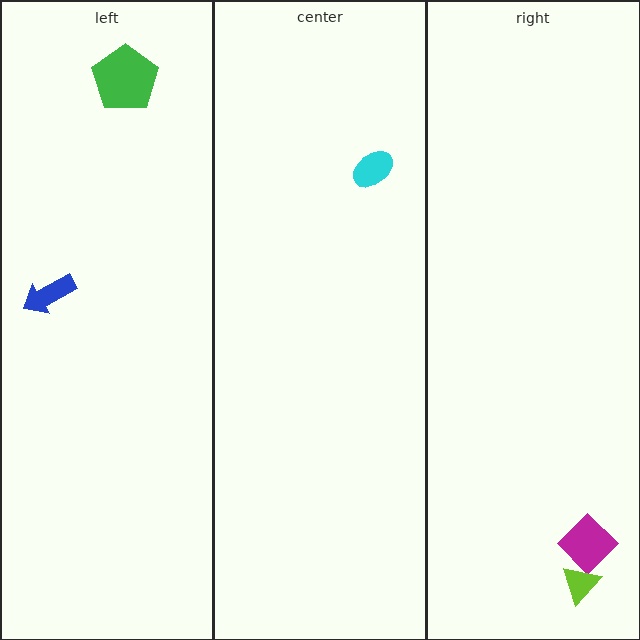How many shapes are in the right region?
2.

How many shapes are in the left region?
2.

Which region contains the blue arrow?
The left region.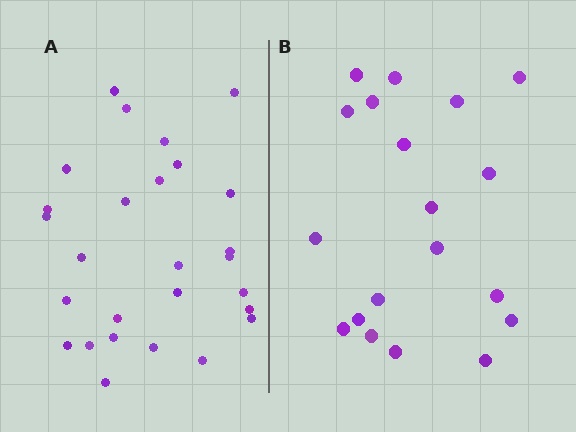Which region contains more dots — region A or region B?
Region A (the left region) has more dots.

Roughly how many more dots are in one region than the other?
Region A has roughly 8 or so more dots than region B.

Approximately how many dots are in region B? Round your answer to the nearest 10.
About 20 dots. (The exact count is 19, which rounds to 20.)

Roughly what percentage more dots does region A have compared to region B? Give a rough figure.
About 40% more.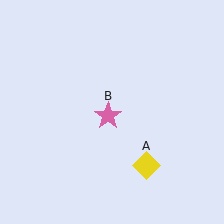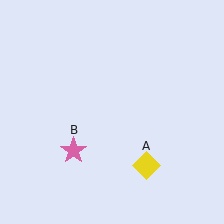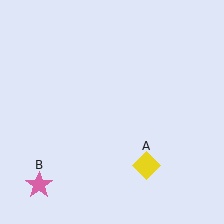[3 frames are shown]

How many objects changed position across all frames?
1 object changed position: pink star (object B).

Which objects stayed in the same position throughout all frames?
Yellow diamond (object A) remained stationary.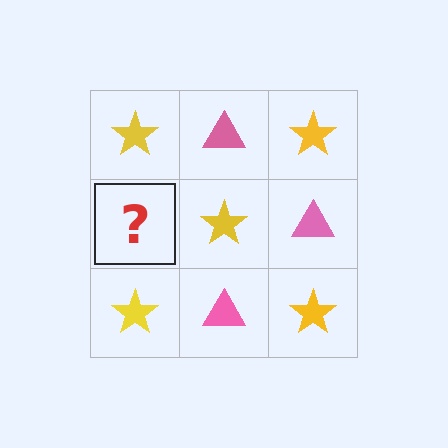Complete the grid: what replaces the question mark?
The question mark should be replaced with a pink triangle.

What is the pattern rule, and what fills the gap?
The rule is that it alternates yellow star and pink triangle in a checkerboard pattern. The gap should be filled with a pink triangle.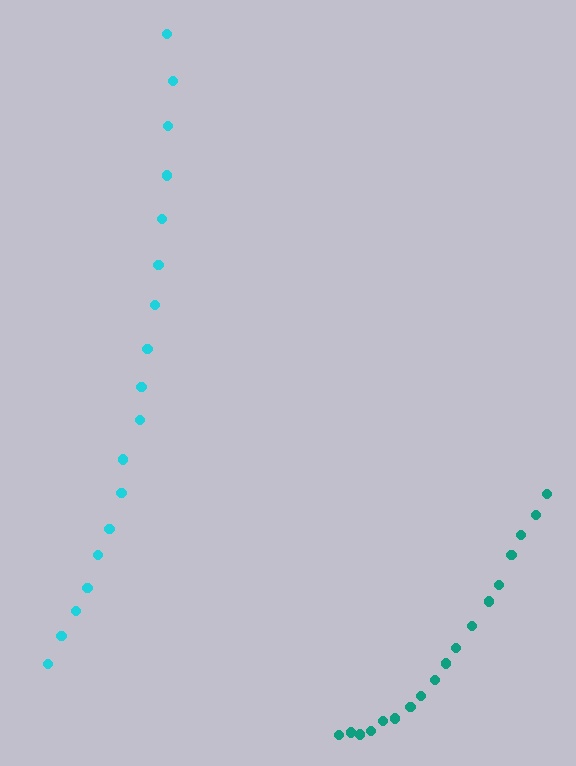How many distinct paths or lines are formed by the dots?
There are 2 distinct paths.